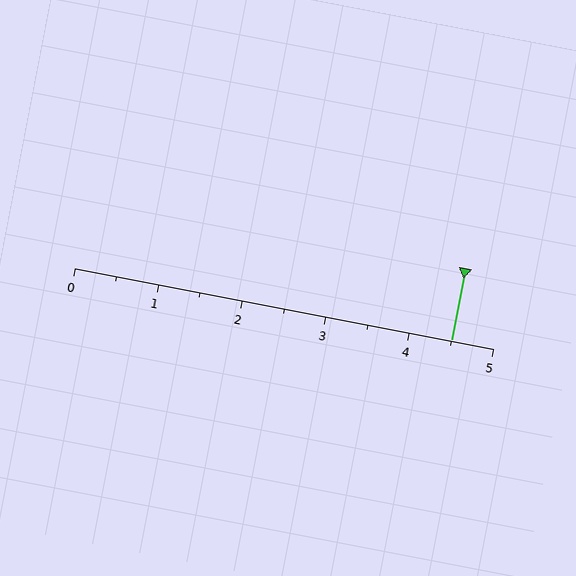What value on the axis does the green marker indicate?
The marker indicates approximately 4.5.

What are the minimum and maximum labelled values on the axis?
The axis runs from 0 to 5.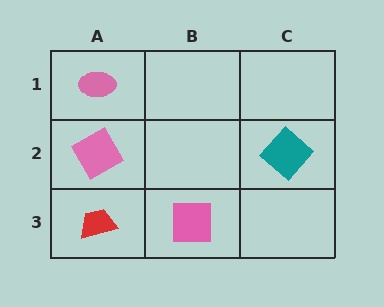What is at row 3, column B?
A pink square.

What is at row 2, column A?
A pink square.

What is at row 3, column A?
A red trapezoid.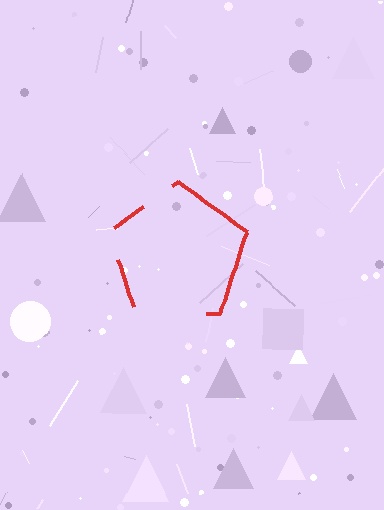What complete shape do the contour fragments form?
The contour fragments form a pentagon.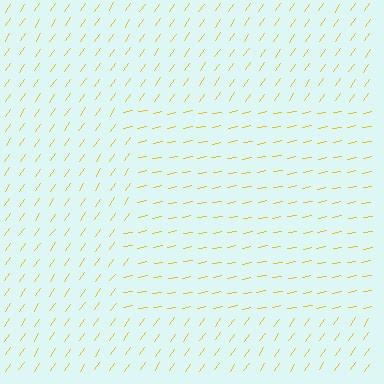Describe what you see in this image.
The image is filled with small yellow line segments. A rectangle region in the image has lines oriented differently from the surrounding lines, creating a visible texture boundary.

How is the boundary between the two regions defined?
The boundary is defined purely by a change in line orientation (approximately 45 degrees difference). All lines are the same color and thickness.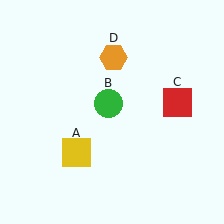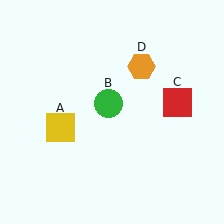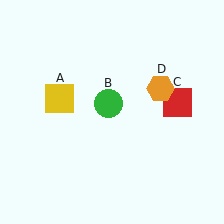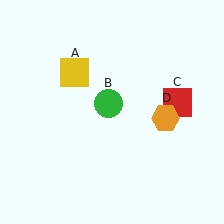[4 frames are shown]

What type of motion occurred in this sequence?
The yellow square (object A), orange hexagon (object D) rotated clockwise around the center of the scene.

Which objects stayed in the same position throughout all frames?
Green circle (object B) and red square (object C) remained stationary.